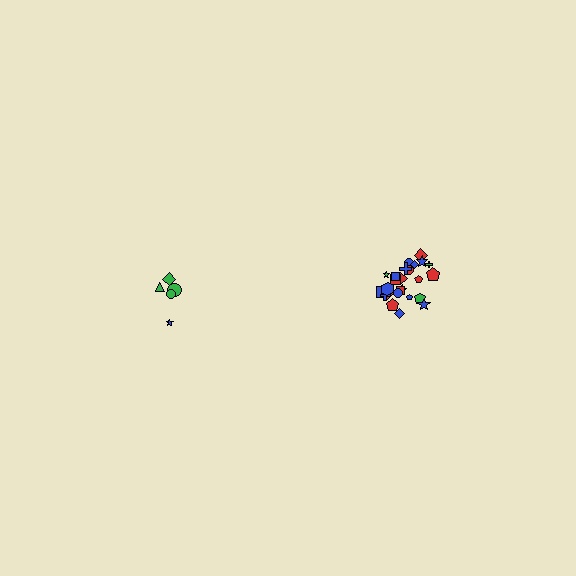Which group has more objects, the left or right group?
The right group.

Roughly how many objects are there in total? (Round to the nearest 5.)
Roughly 30 objects in total.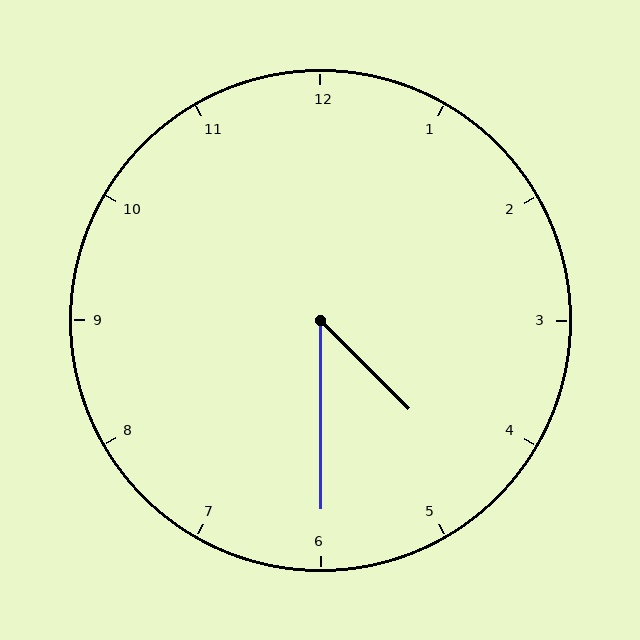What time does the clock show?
4:30.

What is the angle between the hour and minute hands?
Approximately 45 degrees.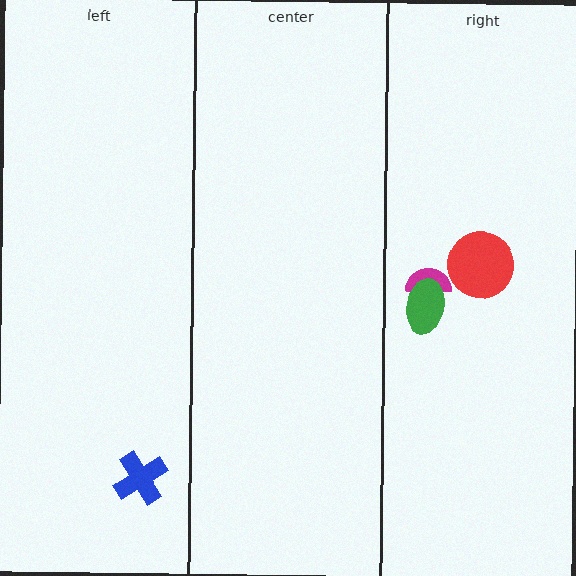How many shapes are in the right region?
3.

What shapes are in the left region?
The blue cross.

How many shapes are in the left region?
1.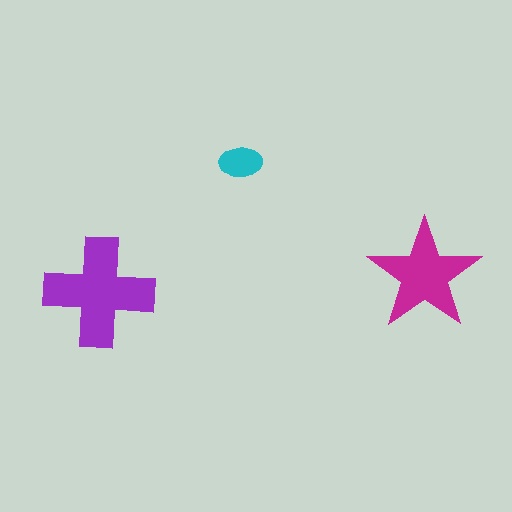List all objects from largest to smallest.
The purple cross, the magenta star, the cyan ellipse.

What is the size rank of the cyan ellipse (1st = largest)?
3rd.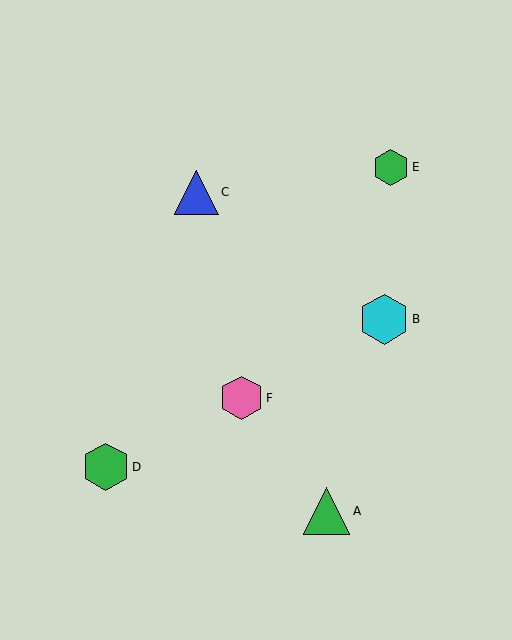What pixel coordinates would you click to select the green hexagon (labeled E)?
Click at (391, 167) to select the green hexagon E.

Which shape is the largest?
The cyan hexagon (labeled B) is the largest.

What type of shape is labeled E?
Shape E is a green hexagon.